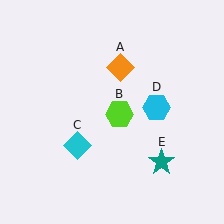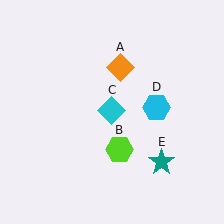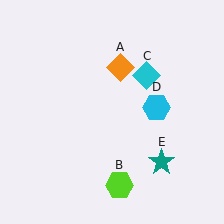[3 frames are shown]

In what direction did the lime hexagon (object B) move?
The lime hexagon (object B) moved down.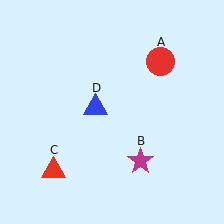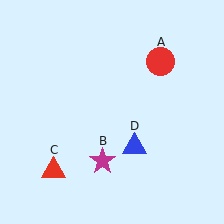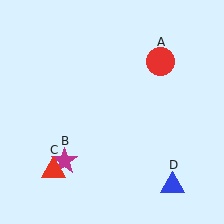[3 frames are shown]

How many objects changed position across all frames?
2 objects changed position: magenta star (object B), blue triangle (object D).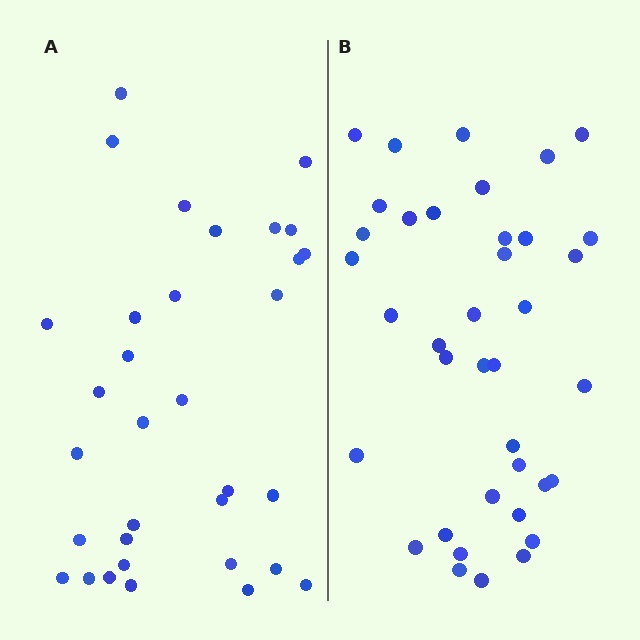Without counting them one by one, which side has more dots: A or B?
Region B (the right region) has more dots.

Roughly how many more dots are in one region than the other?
Region B has about 5 more dots than region A.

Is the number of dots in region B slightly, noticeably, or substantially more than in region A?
Region B has only slightly more — the two regions are fairly close. The ratio is roughly 1.2 to 1.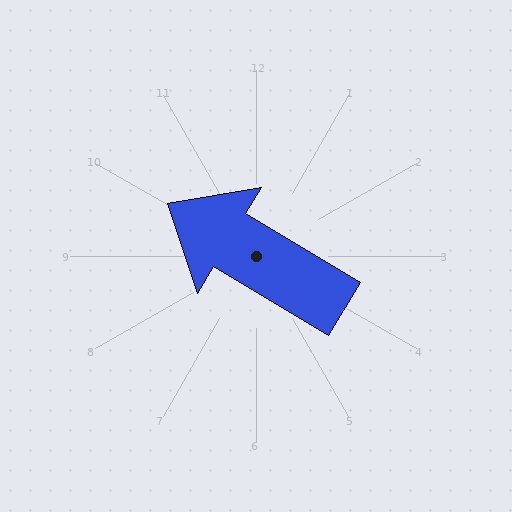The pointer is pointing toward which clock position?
Roughly 10 o'clock.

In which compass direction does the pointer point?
Northwest.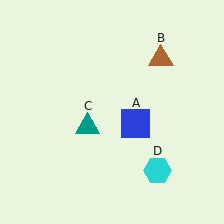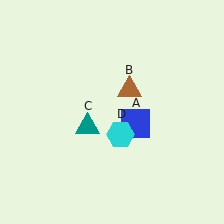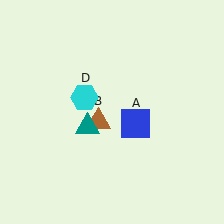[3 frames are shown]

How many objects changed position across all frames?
2 objects changed position: brown triangle (object B), cyan hexagon (object D).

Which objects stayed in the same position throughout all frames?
Blue square (object A) and teal triangle (object C) remained stationary.